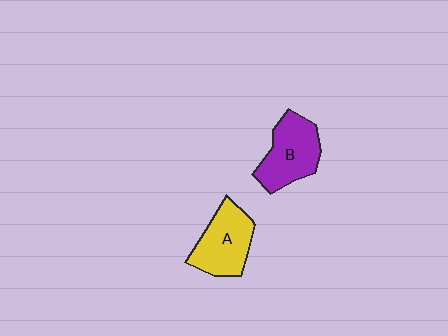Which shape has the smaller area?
Shape A (yellow).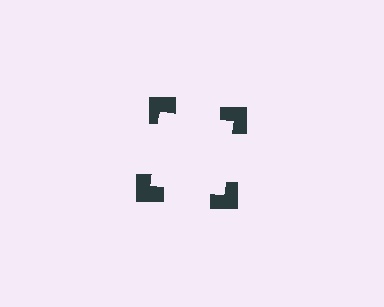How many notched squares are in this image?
There are 4 — one at each vertex of the illusory square.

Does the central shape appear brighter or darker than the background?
It typically appears slightly brighter than the background, even though no actual brightness change is drawn.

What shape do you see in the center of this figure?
An illusory square — its edges are inferred from the aligned wedge cuts in the notched squares, not physically drawn.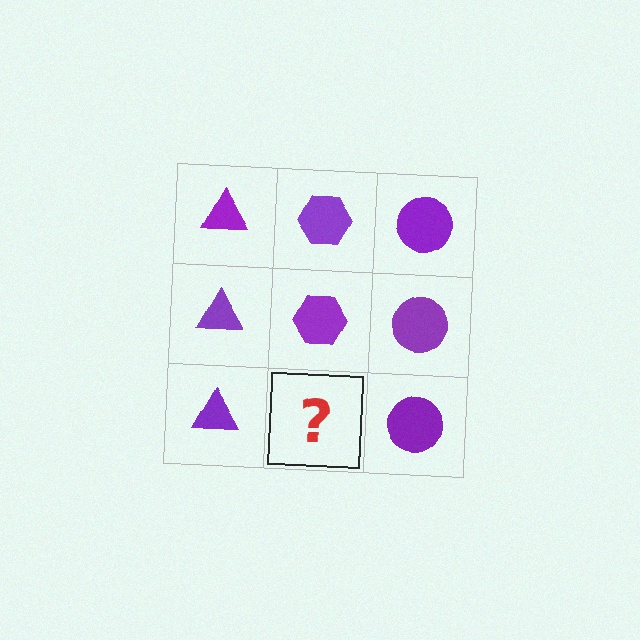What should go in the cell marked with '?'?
The missing cell should contain a purple hexagon.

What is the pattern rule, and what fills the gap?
The rule is that each column has a consistent shape. The gap should be filled with a purple hexagon.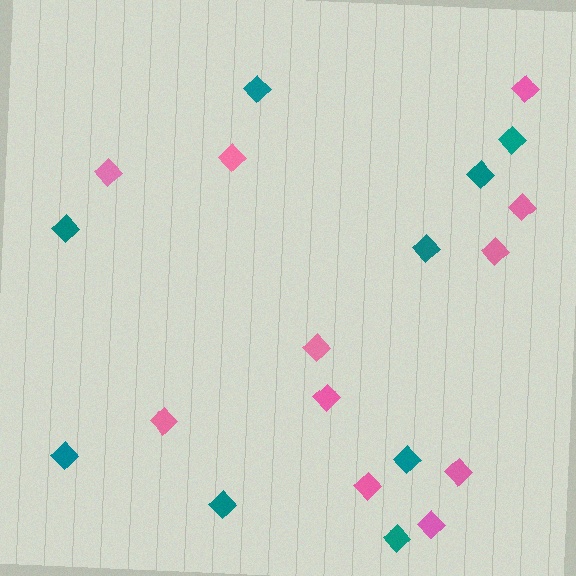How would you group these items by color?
There are 2 groups: one group of pink diamonds (11) and one group of teal diamonds (9).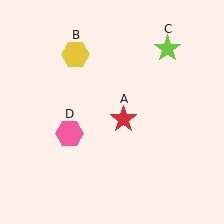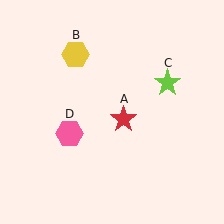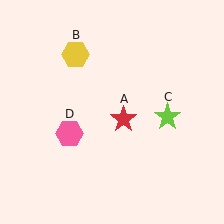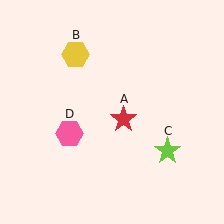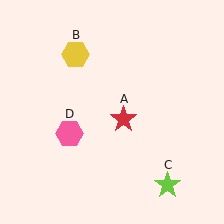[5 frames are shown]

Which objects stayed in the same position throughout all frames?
Red star (object A) and yellow hexagon (object B) and pink hexagon (object D) remained stationary.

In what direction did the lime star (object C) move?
The lime star (object C) moved down.